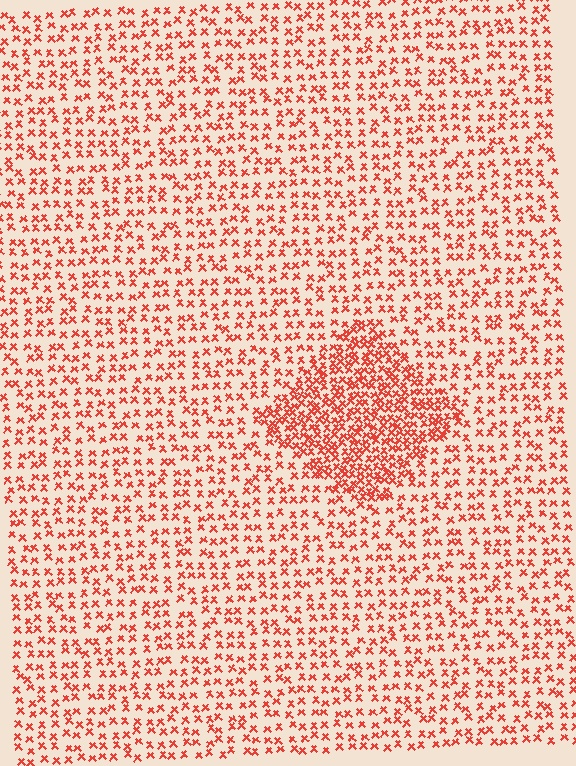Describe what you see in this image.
The image contains small red elements arranged at two different densities. A diamond-shaped region is visible where the elements are more densely packed than the surrounding area.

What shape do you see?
I see a diamond.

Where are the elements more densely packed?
The elements are more densely packed inside the diamond boundary.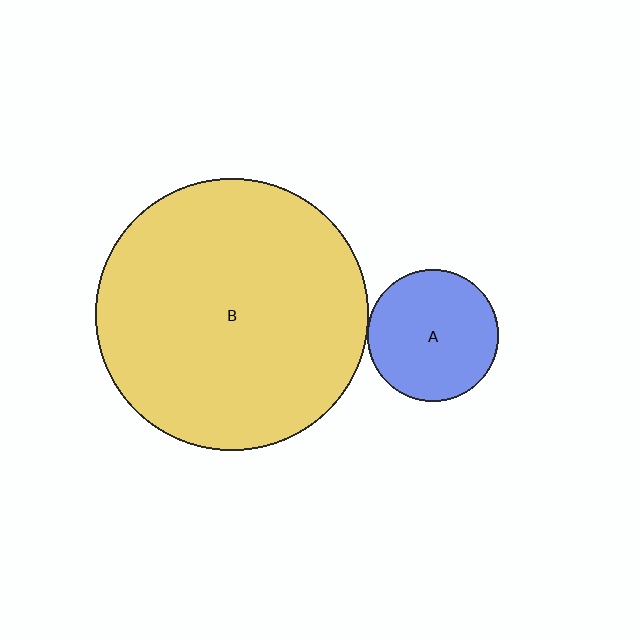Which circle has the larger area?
Circle B (yellow).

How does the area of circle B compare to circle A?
Approximately 4.3 times.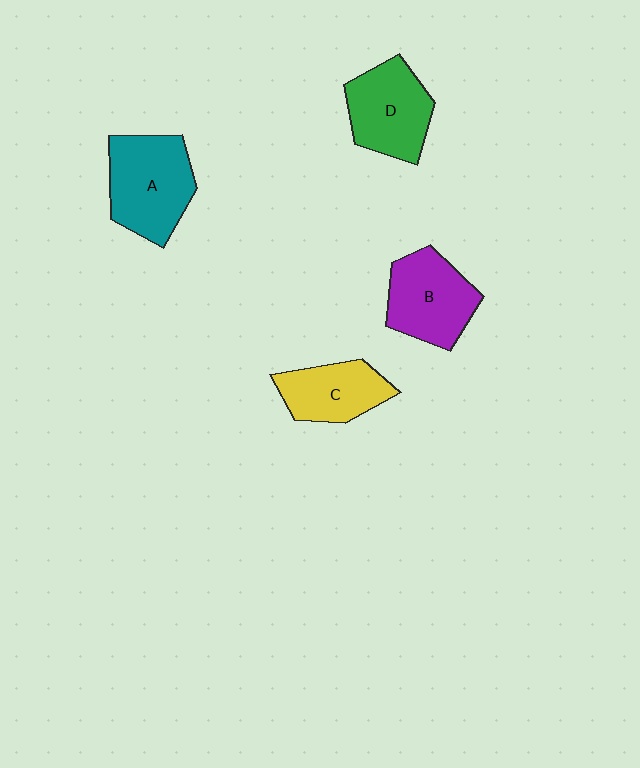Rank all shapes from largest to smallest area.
From largest to smallest: A (teal), B (purple), D (green), C (yellow).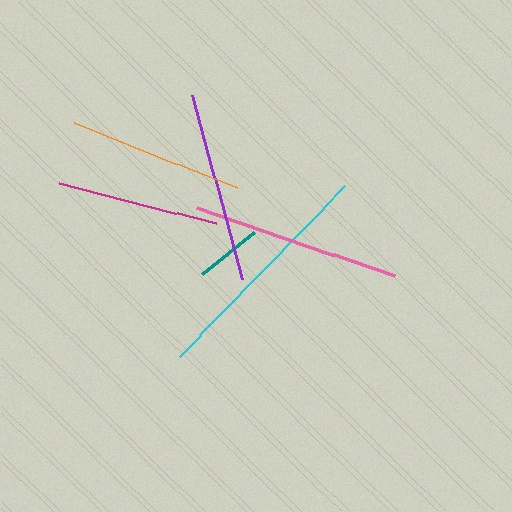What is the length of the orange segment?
The orange segment is approximately 175 pixels long.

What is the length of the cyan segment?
The cyan segment is approximately 237 pixels long.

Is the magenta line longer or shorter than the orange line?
The orange line is longer than the magenta line.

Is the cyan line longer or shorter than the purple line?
The cyan line is longer than the purple line.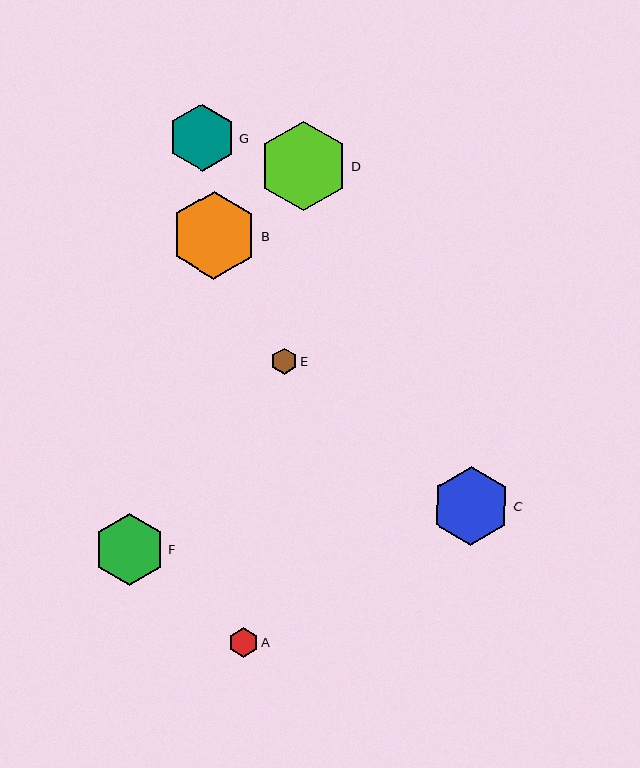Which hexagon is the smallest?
Hexagon E is the smallest with a size of approximately 26 pixels.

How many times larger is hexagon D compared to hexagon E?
Hexagon D is approximately 3.4 times the size of hexagon E.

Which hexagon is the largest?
Hexagon D is the largest with a size of approximately 89 pixels.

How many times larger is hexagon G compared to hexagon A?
Hexagon G is approximately 2.3 times the size of hexagon A.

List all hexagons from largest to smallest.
From largest to smallest: D, B, C, F, G, A, E.